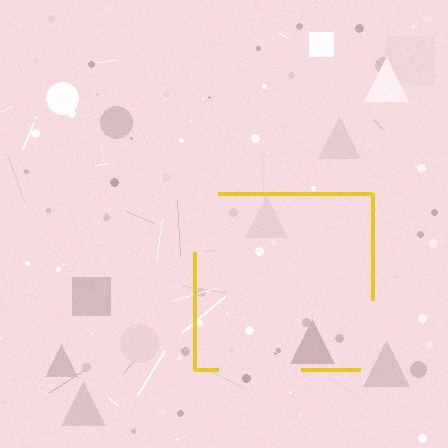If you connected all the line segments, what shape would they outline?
They would outline a square.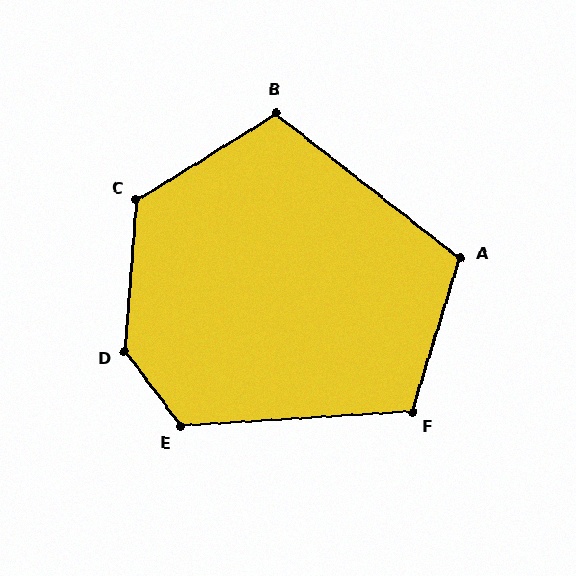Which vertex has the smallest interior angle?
B, at approximately 110 degrees.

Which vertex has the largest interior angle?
D, at approximately 139 degrees.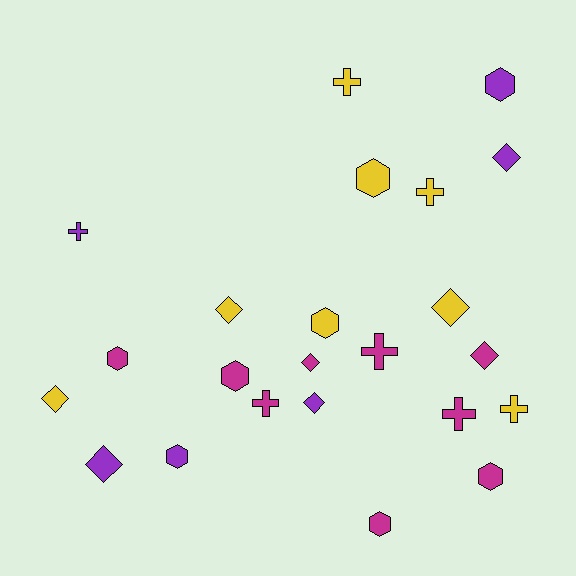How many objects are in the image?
There are 23 objects.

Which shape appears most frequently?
Hexagon, with 8 objects.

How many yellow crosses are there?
There are 3 yellow crosses.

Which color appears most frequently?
Magenta, with 9 objects.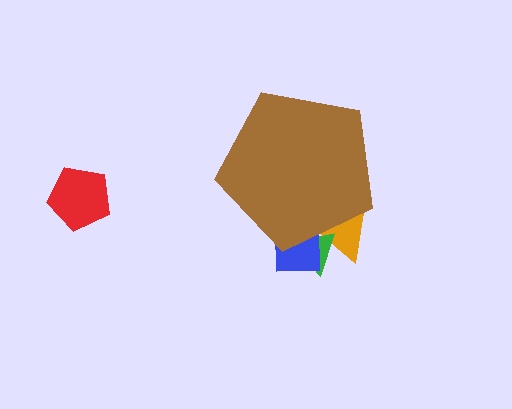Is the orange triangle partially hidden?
Yes, the orange triangle is partially hidden behind the brown pentagon.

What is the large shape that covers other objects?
A brown pentagon.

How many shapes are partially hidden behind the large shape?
3 shapes are partially hidden.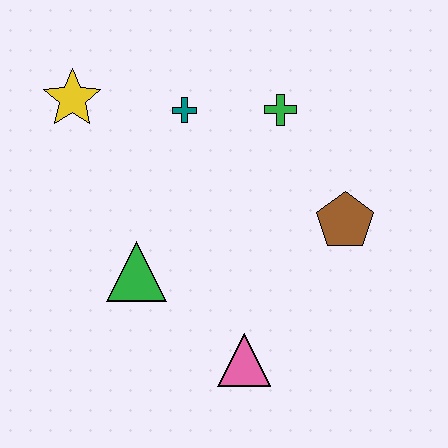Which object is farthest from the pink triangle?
The yellow star is farthest from the pink triangle.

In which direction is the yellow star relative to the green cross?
The yellow star is to the left of the green cross.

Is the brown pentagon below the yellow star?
Yes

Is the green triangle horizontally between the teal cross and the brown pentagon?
No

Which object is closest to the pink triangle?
The green triangle is closest to the pink triangle.